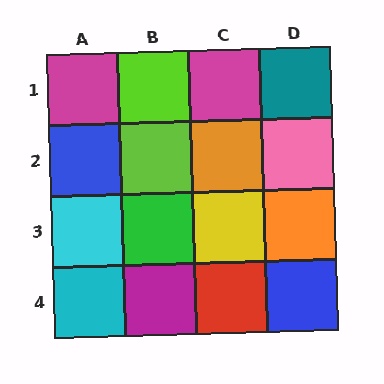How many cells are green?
1 cell is green.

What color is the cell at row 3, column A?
Cyan.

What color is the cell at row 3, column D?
Orange.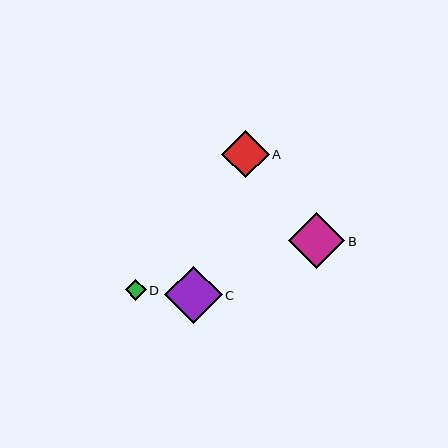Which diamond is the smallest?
Diamond D is the smallest with a size of approximately 21 pixels.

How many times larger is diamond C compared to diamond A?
Diamond C is approximately 1.2 times the size of diamond A.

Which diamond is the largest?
Diamond C is the largest with a size of approximately 57 pixels.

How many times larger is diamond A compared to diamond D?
Diamond A is approximately 2.3 times the size of diamond D.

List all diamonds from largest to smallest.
From largest to smallest: C, B, A, D.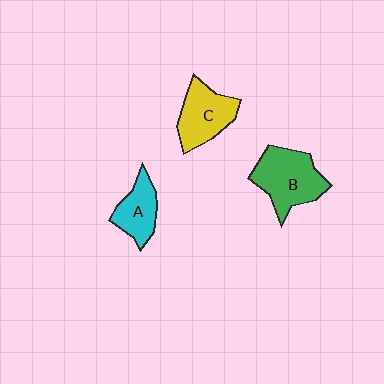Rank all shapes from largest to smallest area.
From largest to smallest: B (green), C (yellow), A (cyan).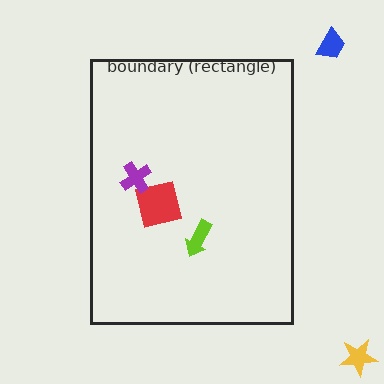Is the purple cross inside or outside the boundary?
Inside.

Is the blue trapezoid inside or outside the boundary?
Outside.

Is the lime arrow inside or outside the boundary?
Inside.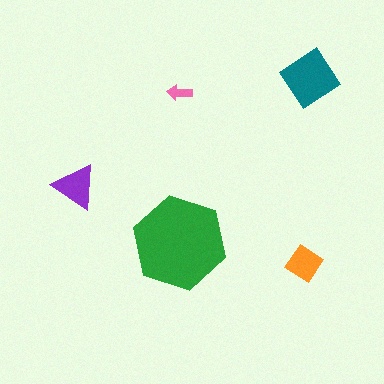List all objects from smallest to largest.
The pink arrow, the orange diamond, the purple triangle, the teal diamond, the green hexagon.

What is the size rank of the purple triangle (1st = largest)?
3rd.